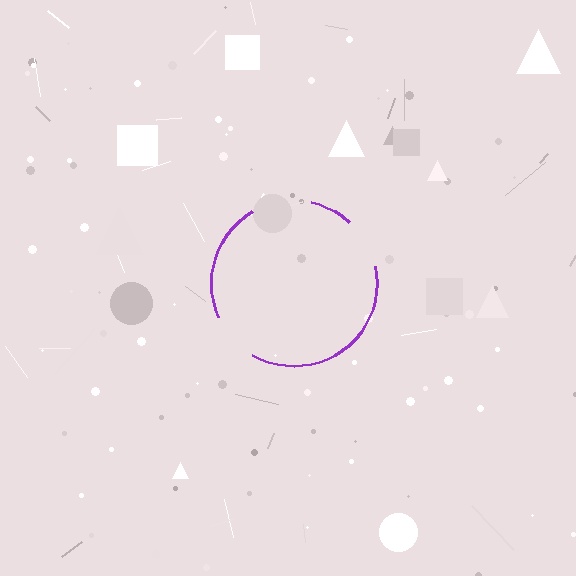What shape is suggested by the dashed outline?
The dashed outline suggests a circle.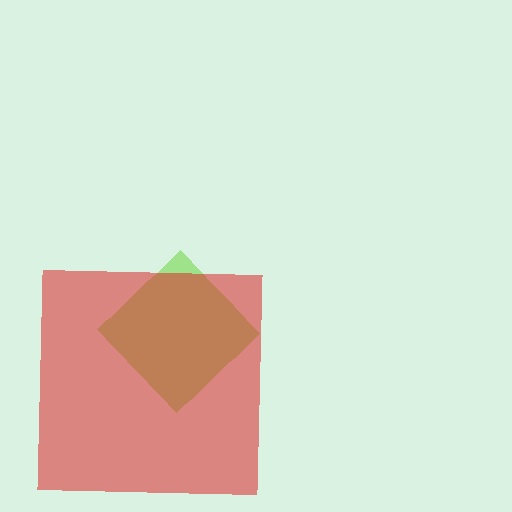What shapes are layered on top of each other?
The layered shapes are: a lime diamond, a red square.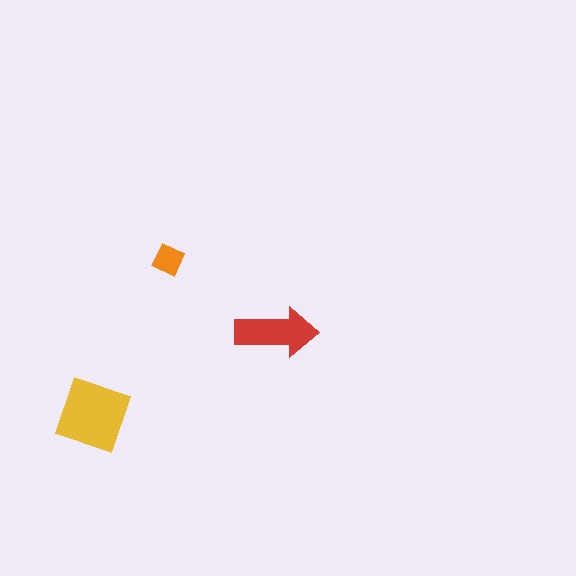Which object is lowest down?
The yellow square is bottommost.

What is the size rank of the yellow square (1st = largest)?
1st.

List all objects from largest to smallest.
The yellow square, the red arrow, the orange diamond.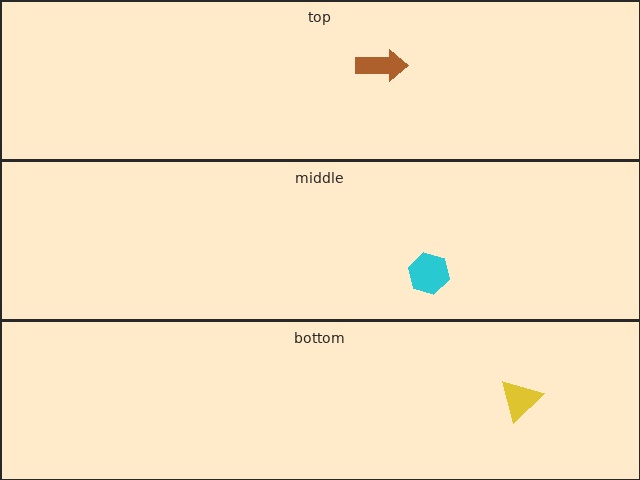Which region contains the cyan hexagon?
The middle region.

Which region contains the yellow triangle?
The bottom region.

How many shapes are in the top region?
1.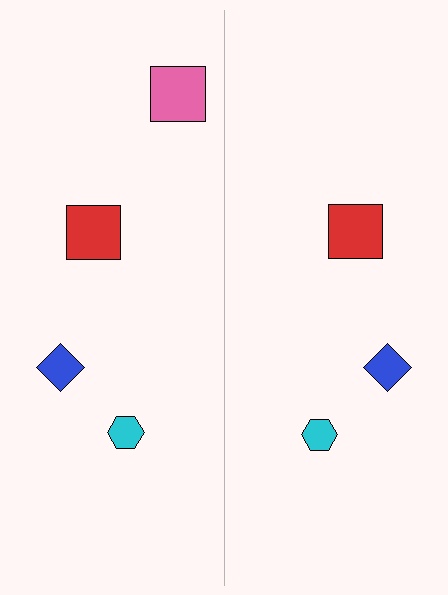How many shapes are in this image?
There are 7 shapes in this image.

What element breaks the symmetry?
A pink square is missing from the right side.